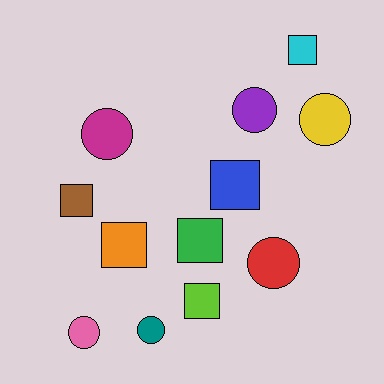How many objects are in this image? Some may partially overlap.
There are 12 objects.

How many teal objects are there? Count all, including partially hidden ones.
There is 1 teal object.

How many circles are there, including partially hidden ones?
There are 6 circles.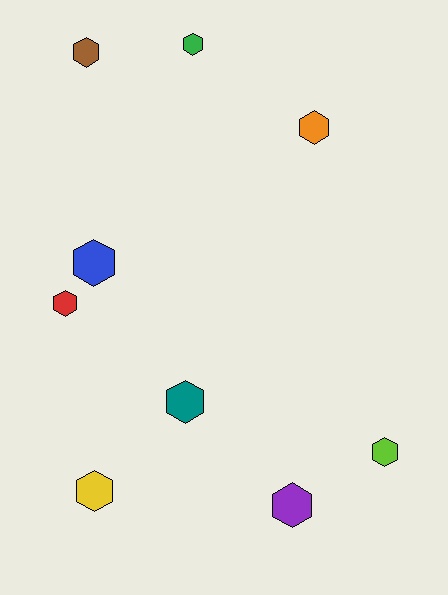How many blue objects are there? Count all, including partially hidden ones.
There is 1 blue object.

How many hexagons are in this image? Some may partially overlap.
There are 9 hexagons.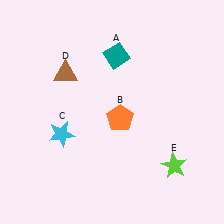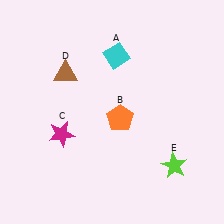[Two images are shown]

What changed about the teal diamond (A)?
In Image 1, A is teal. In Image 2, it changed to cyan.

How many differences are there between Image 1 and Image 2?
There are 2 differences between the two images.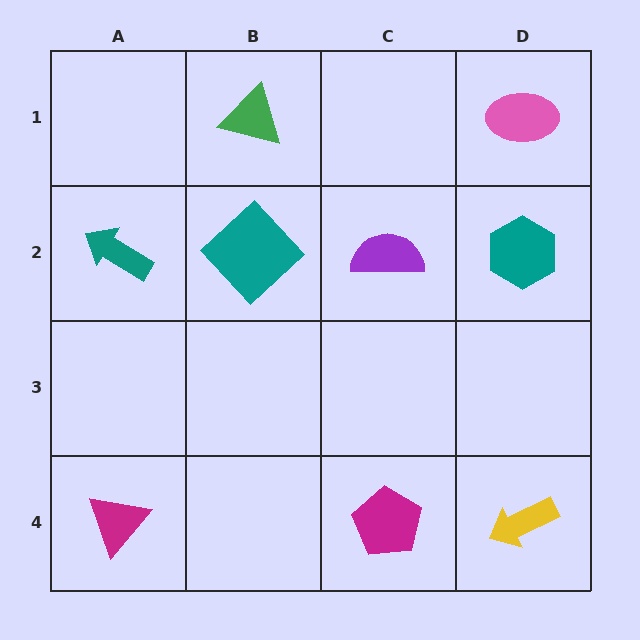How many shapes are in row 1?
2 shapes.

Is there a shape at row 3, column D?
No, that cell is empty.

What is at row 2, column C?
A purple semicircle.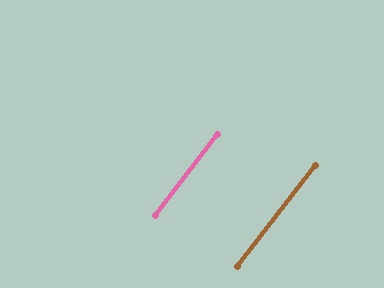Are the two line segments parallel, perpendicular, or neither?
Parallel — their directions differ by only 0.3°.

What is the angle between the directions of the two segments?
Approximately 0 degrees.